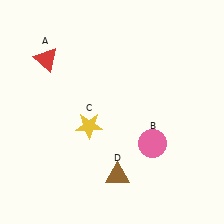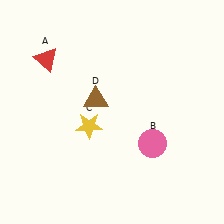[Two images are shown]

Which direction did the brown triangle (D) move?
The brown triangle (D) moved up.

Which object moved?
The brown triangle (D) moved up.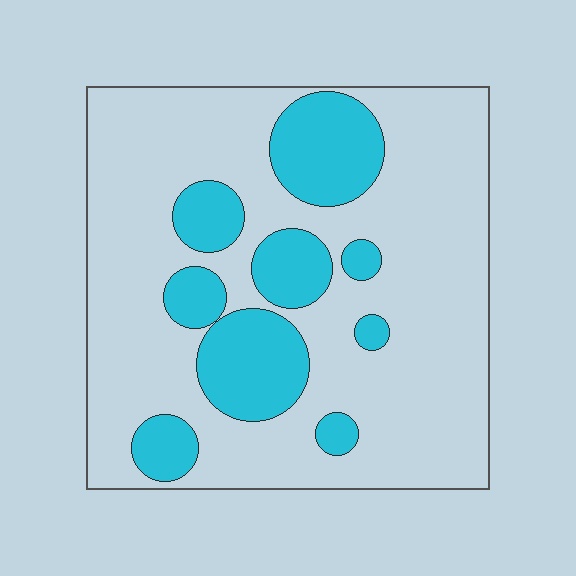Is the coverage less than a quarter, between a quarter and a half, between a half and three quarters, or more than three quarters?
Between a quarter and a half.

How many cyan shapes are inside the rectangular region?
9.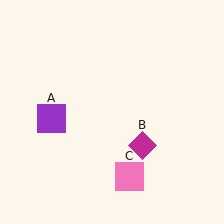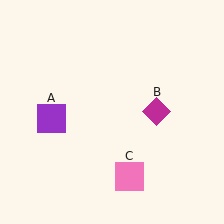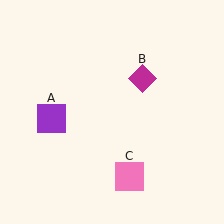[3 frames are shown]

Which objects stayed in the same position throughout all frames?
Purple square (object A) and pink square (object C) remained stationary.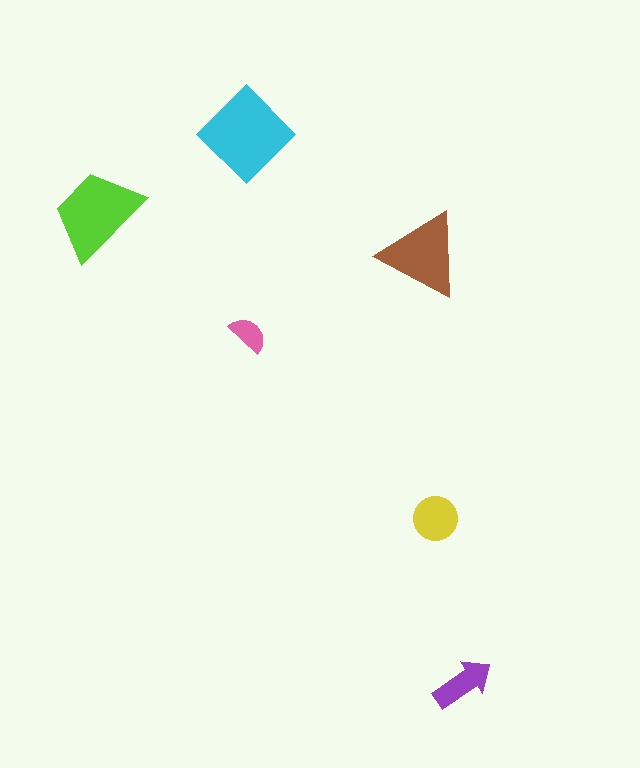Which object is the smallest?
The pink semicircle.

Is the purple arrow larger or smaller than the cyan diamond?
Smaller.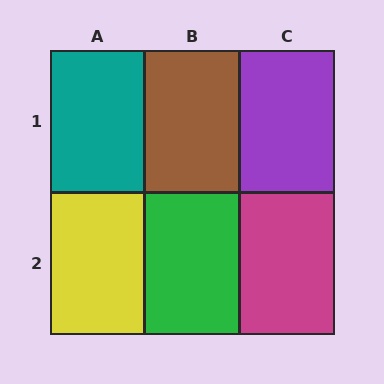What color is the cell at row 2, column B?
Green.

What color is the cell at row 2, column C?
Magenta.